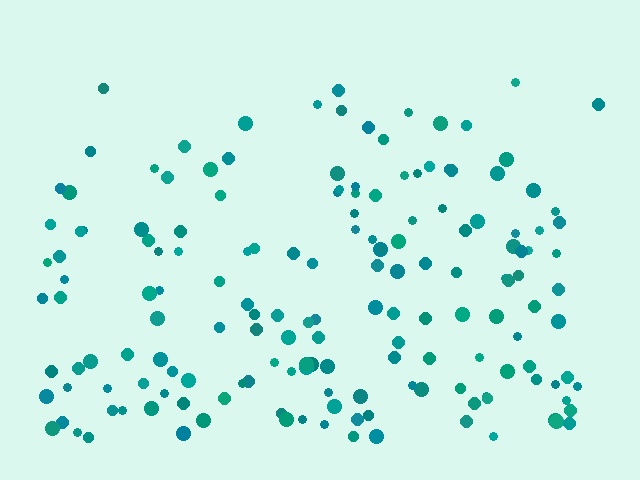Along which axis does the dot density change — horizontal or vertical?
Vertical.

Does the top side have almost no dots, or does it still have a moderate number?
Still a moderate number, just noticeably fewer than the bottom.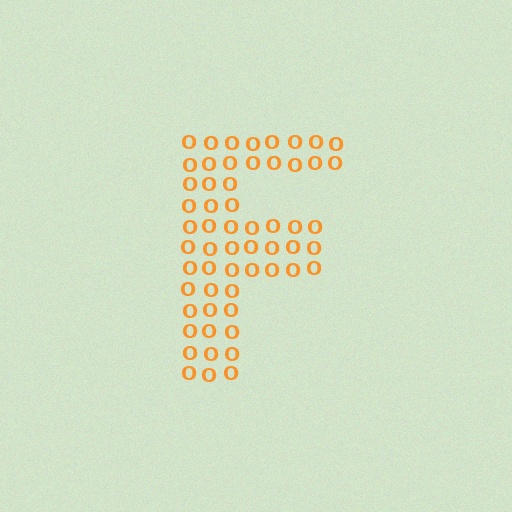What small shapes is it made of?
It is made of small letter O's.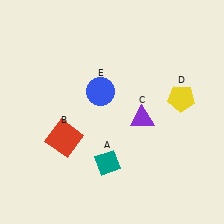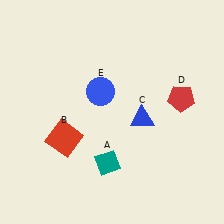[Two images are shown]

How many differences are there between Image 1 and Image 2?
There are 2 differences between the two images.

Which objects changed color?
C changed from purple to blue. D changed from yellow to red.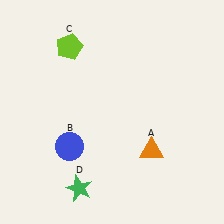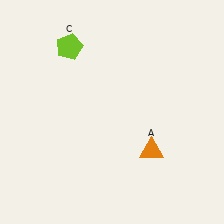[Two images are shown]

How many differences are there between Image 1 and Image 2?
There are 2 differences between the two images.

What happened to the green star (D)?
The green star (D) was removed in Image 2. It was in the bottom-left area of Image 1.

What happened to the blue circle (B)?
The blue circle (B) was removed in Image 2. It was in the bottom-left area of Image 1.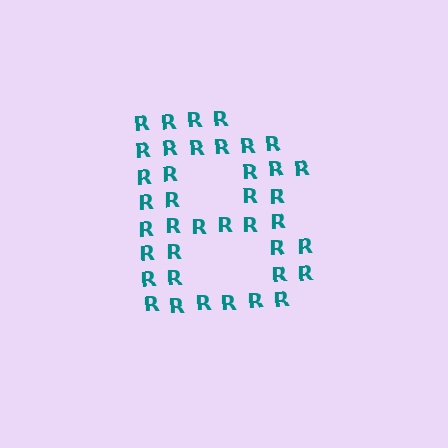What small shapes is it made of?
It is made of small letter R's.